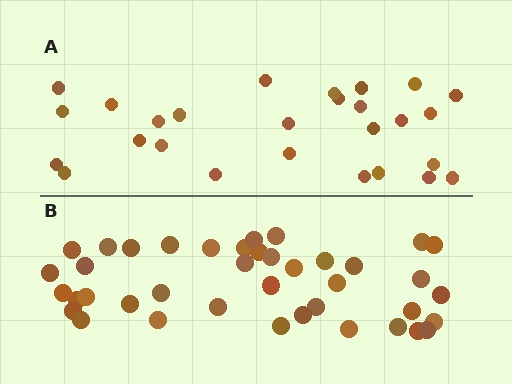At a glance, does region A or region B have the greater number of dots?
Region B (the bottom region) has more dots.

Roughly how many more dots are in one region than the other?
Region B has approximately 15 more dots than region A.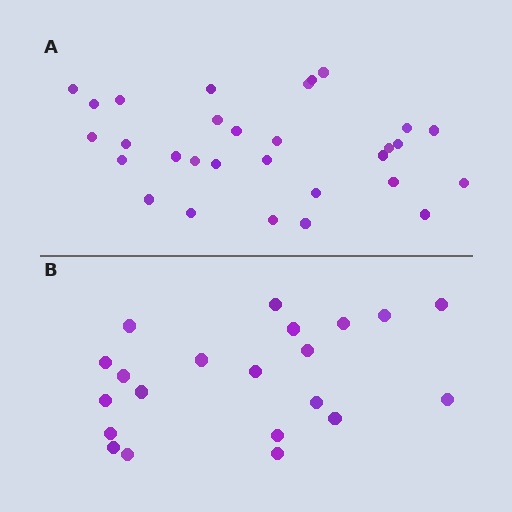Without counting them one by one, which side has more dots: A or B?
Region A (the top region) has more dots.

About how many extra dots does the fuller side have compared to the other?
Region A has roughly 8 or so more dots than region B.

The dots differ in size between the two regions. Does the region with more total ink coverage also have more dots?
No. Region B has more total ink coverage because its dots are larger, but region A actually contains more individual dots. Total area can be misleading — the number of items is what matters here.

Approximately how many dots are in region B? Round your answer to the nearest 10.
About 20 dots. (The exact count is 21, which rounds to 20.)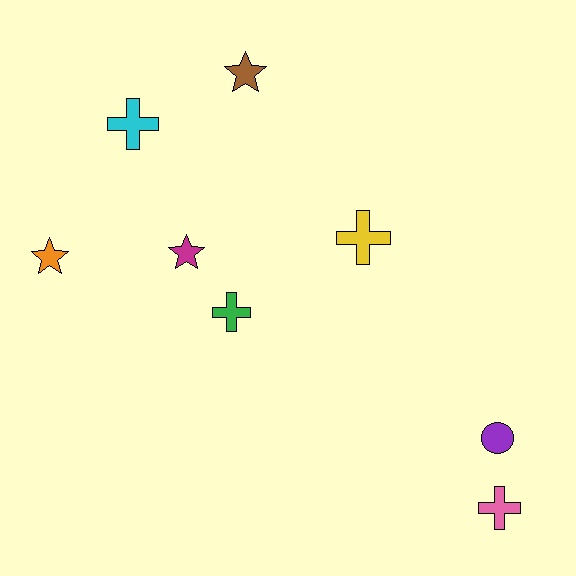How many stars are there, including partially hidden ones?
There are 3 stars.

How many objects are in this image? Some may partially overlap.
There are 8 objects.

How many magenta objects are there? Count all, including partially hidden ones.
There is 1 magenta object.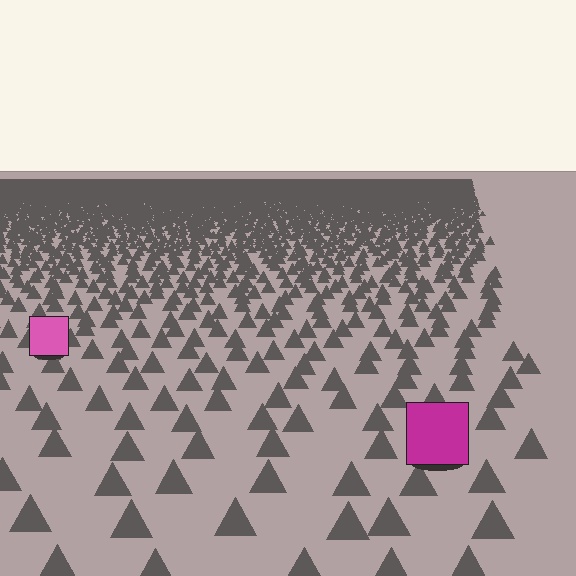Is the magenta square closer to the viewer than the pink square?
Yes. The magenta square is closer — you can tell from the texture gradient: the ground texture is coarser near it.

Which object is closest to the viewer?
The magenta square is closest. The texture marks near it are larger and more spread out.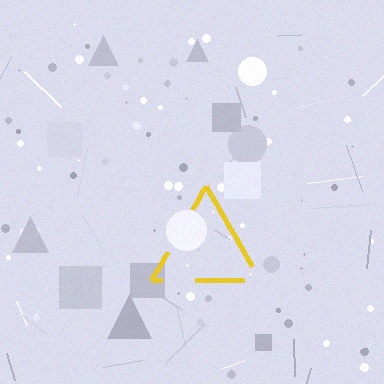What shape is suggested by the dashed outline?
The dashed outline suggests a triangle.